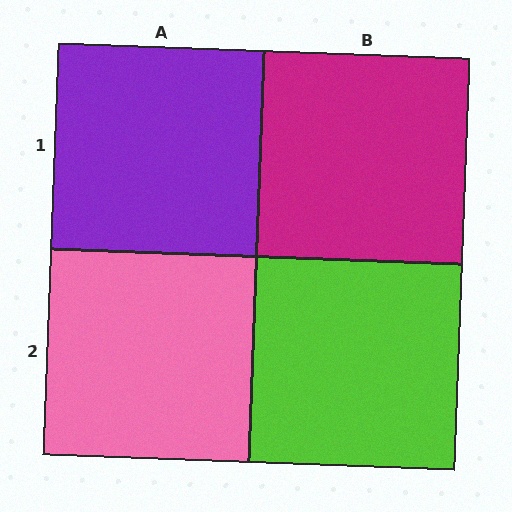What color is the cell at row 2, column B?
Lime.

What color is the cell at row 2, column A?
Pink.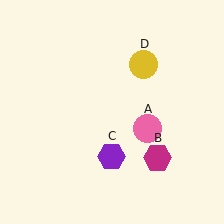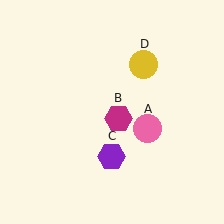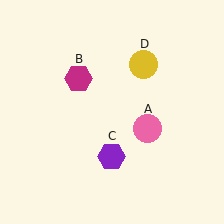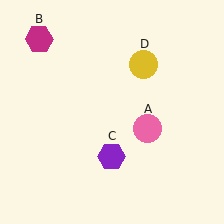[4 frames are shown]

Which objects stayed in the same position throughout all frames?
Pink circle (object A) and purple hexagon (object C) and yellow circle (object D) remained stationary.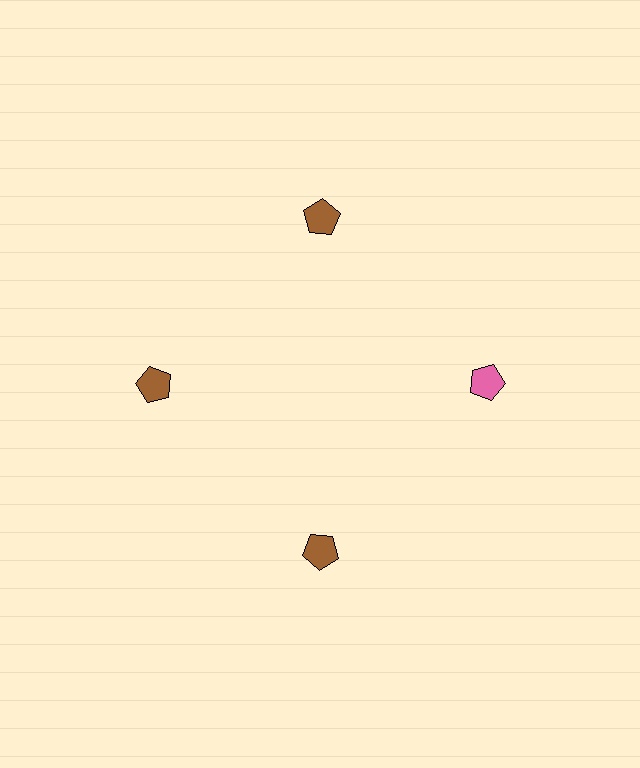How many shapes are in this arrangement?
There are 4 shapes arranged in a ring pattern.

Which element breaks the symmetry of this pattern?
The pink pentagon at roughly the 3 o'clock position breaks the symmetry. All other shapes are brown pentagons.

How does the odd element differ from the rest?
It has a different color: pink instead of brown.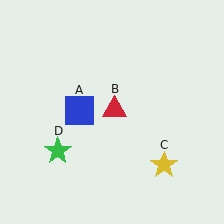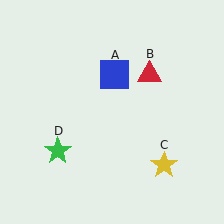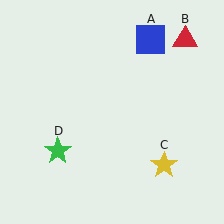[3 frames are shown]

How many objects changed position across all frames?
2 objects changed position: blue square (object A), red triangle (object B).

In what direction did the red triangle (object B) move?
The red triangle (object B) moved up and to the right.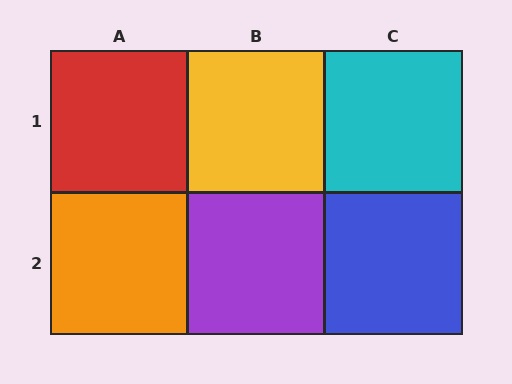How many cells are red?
1 cell is red.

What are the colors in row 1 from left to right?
Red, yellow, cyan.